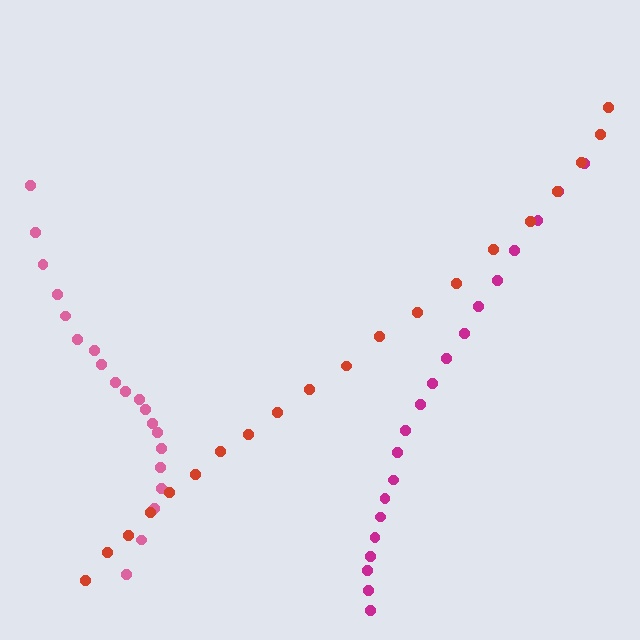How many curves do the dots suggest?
There are 3 distinct paths.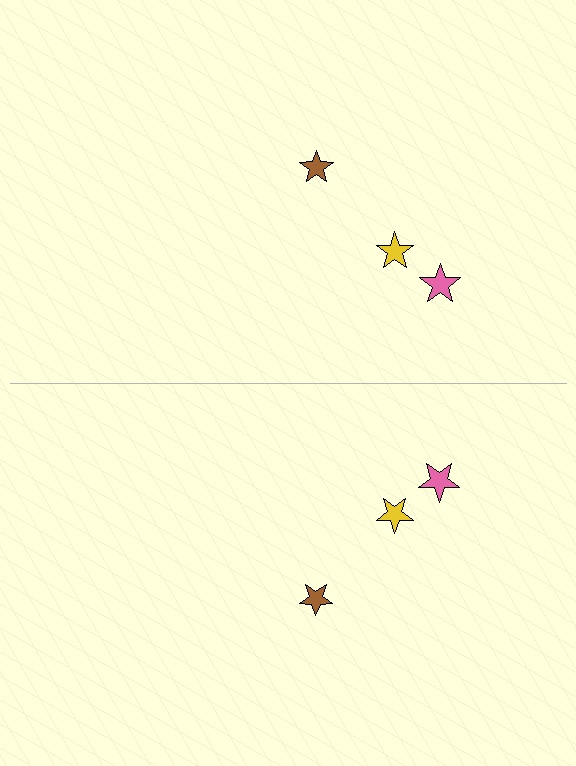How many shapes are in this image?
There are 6 shapes in this image.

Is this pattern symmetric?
Yes, this pattern has bilateral (reflection) symmetry.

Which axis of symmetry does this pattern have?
The pattern has a horizontal axis of symmetry running through the center of the image.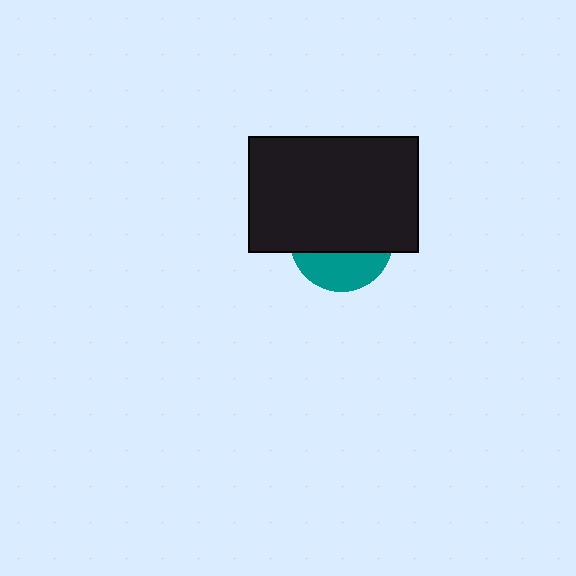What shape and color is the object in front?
The object in front is a black rectangle.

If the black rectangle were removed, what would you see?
You would see the complete teal circle.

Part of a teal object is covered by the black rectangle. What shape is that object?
It is a circle.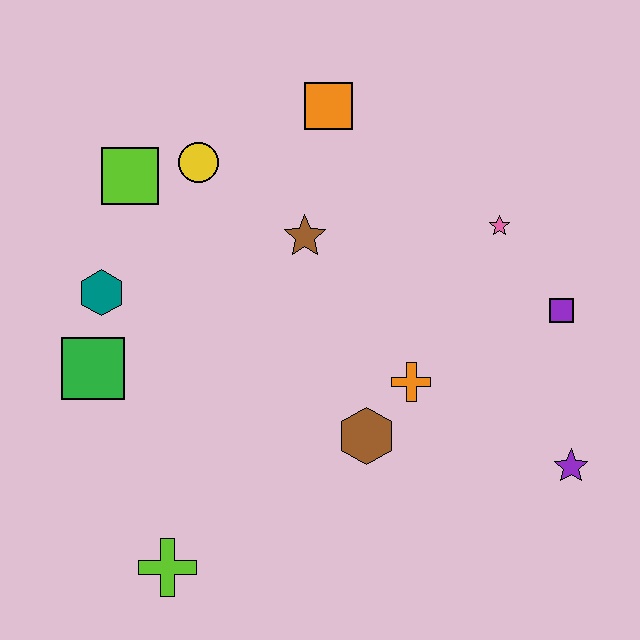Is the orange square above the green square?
Yes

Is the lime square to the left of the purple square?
Yes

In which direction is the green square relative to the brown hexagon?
The green square is to the left of the brown hexagon.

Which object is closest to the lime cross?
The green square is closest to the lime cross.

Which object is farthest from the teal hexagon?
The purple star is farthest from the teal hexagon.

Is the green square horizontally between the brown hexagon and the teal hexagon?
No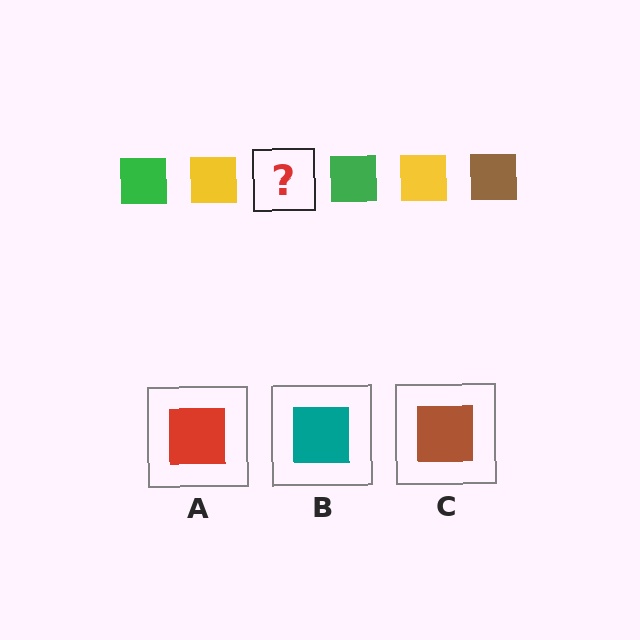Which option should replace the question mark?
Option C.